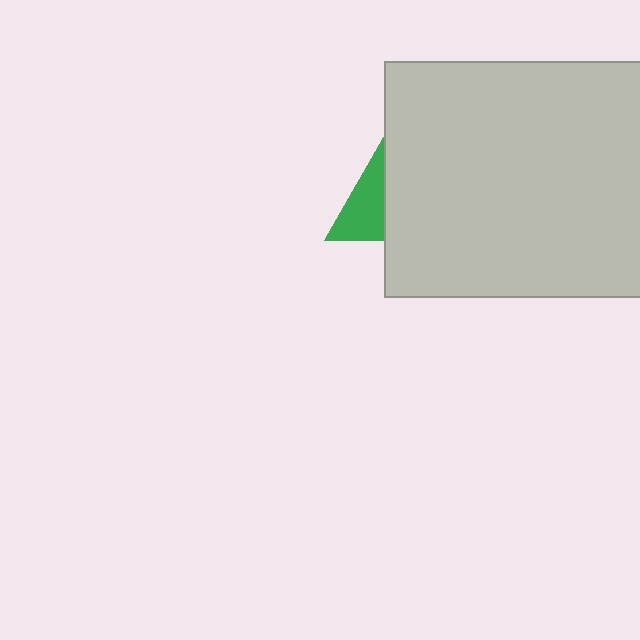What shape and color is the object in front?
The object in front is a light gray rectangle.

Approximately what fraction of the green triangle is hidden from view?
Roughly 61% of the green triangle is hidden behind the light gray rectangle.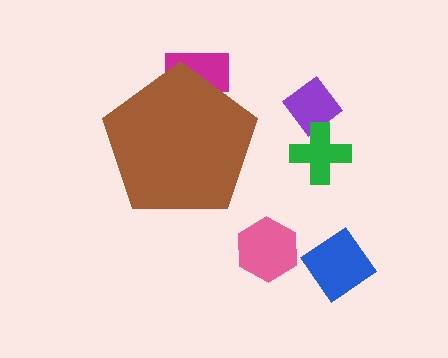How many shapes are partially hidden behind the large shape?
1 shape is partially hidden.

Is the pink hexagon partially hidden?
No, the pink hexagon is fully visible.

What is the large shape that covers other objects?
A brown pentagon.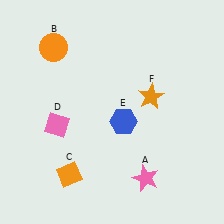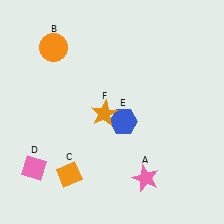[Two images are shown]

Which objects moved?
The objects that moved are: the pink diamond (D), the orange star (F).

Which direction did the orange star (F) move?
The orange star (F) moved left.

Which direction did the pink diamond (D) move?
The pink diamond (D) moved down.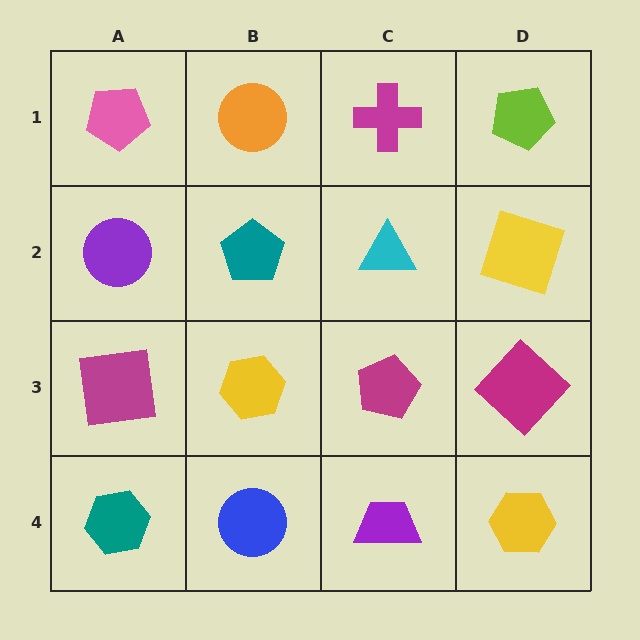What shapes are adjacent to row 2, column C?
A magenta cross (row 1, column C), a magenta pentagon (row 3, column C), a teal pentagon (row 2, column B), a yellow square (row 2, column D).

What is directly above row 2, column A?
A pink pentagon.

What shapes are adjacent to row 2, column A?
A pink pentagon (row 1, column A), a magenta square (row 3, column A), a teal pentagon (row 2, column B).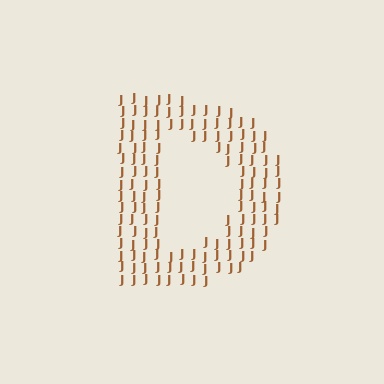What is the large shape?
The large shape is the letter D.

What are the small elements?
The small elements are letter J's.